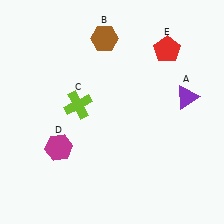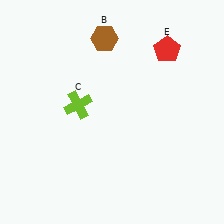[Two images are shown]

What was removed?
The purple triangle (A), the magenta hexagon (D) were removed in Image 2.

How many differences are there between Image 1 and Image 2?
There are 2 differences between the two images.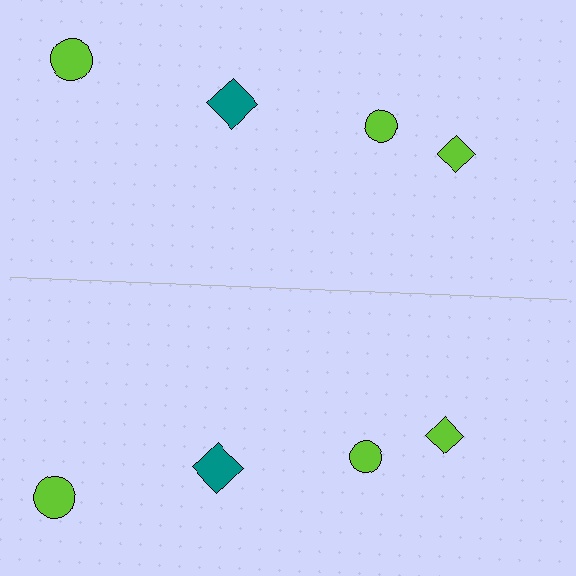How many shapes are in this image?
There are 8 shapes in this image.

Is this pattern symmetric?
Yes, this pattern has bilateral (reflection) symmetry.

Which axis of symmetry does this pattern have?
The pattern has a horizontal axis of symmetry running through the center of the image.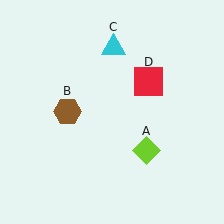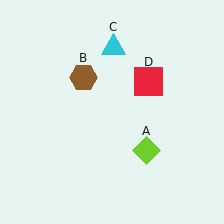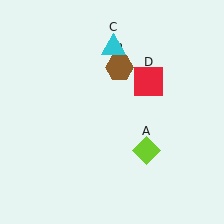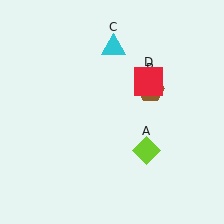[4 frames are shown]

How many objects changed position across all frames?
1 object changed position: brown hexagon (object B).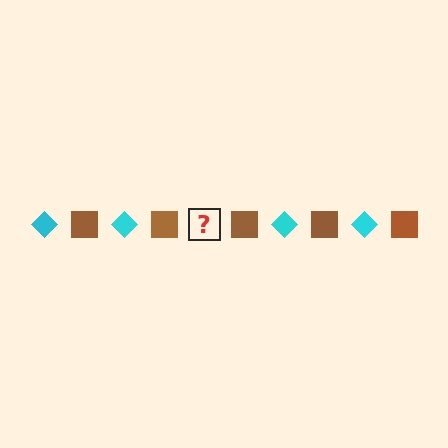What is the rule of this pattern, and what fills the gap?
The rule is that the pattern alternates between cyan diamond and brown square. The gap should be filled with a cyan diamond.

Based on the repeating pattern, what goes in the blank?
The blank should be a cyan diamond.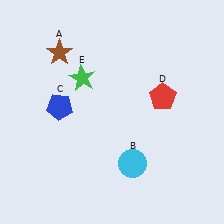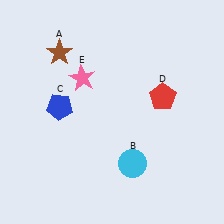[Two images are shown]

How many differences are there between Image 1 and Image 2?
There is 1 difference between the two images.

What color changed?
The star (E) changed from green in Image 1 to pink in Image 2.